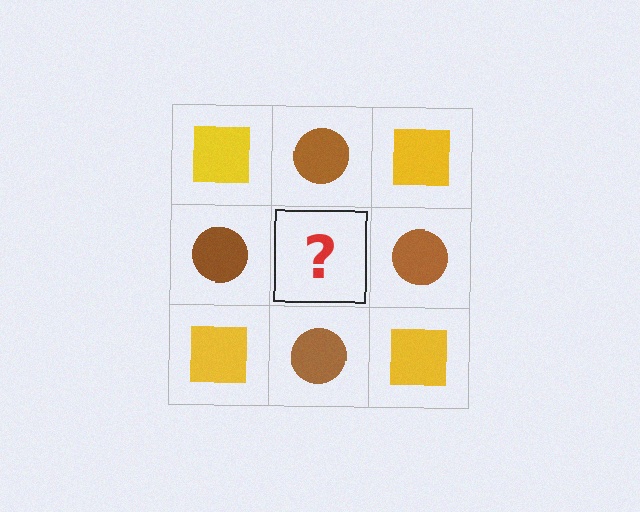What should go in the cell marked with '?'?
The missing cell should contain a yellow square.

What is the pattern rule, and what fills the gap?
The rule is that it alternates yellow square and brown circle in a checkerboard pattern. The gap should be filled with a yellow square.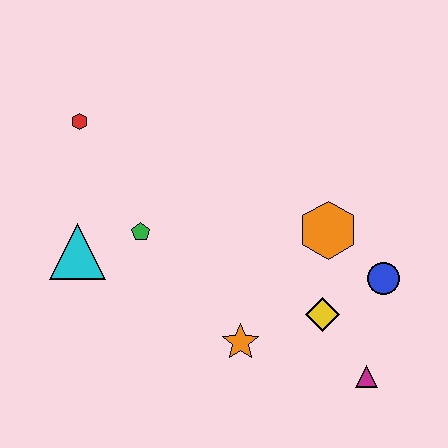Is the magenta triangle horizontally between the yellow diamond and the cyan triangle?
No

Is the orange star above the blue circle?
No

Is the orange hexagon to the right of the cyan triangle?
Yes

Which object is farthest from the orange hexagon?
The red hexagon is farthest from the orange hexagon.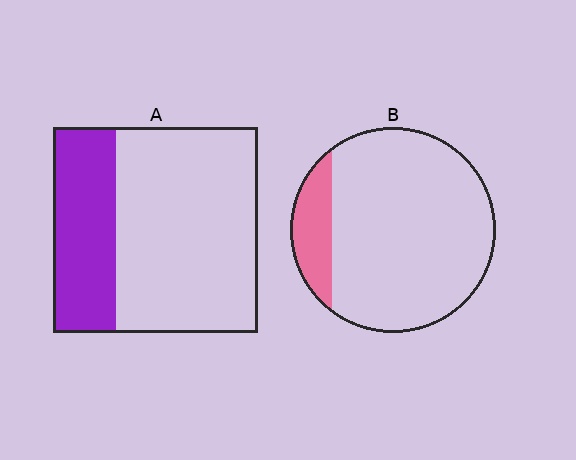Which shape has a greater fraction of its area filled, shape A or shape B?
Shape A.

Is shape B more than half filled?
No.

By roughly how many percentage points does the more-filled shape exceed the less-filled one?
By roughly 15 percentage points (A over B).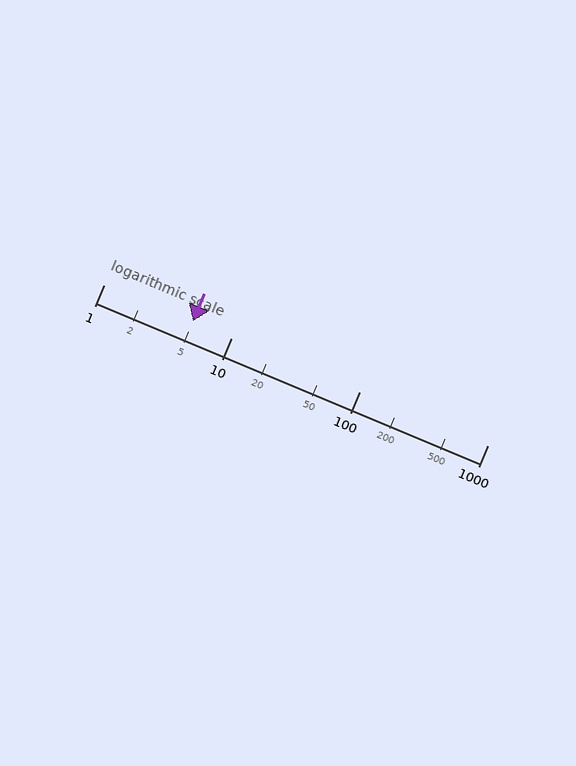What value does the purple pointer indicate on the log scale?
The pointer indicates approximately 5.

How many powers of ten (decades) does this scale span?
The scale spans 3 decades, from 1 to 1000.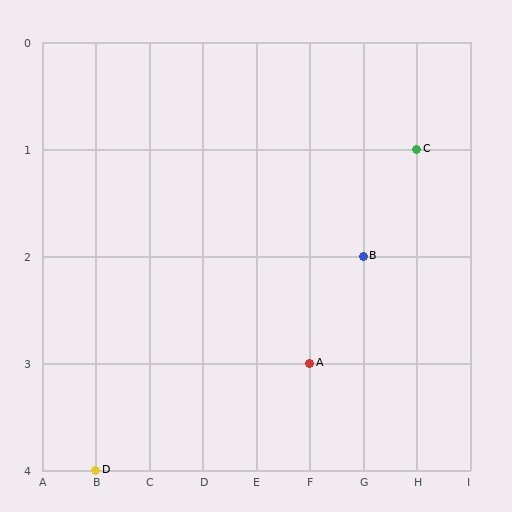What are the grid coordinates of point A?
Point A is at grid coordinates (F, 3).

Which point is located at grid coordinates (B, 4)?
Point D is at (B, 4).